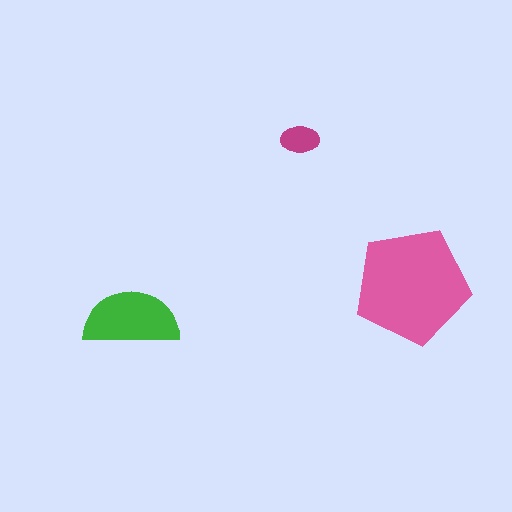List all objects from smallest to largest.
The magenta ellipse, the green semicircle, the pink pentagon.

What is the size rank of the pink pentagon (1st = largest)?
1st.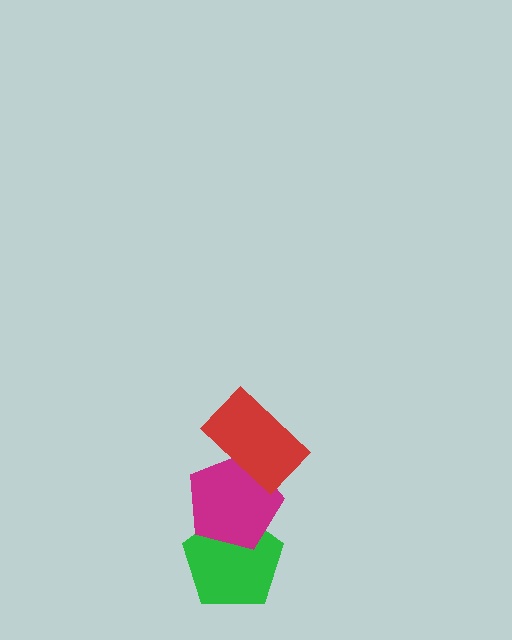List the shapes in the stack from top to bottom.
From top to bottom: the red rectangle, the magenta pentagon, the green pentagon.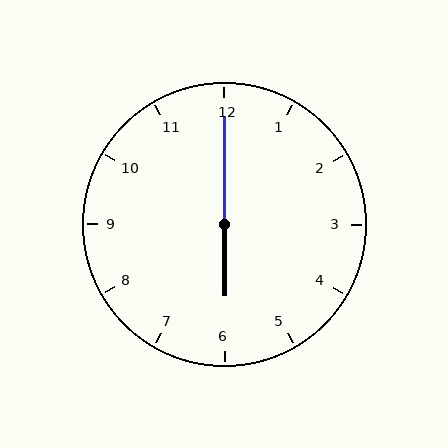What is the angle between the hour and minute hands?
Approximately 180 degrees.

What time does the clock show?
6:00.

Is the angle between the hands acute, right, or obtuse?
It is obtuse.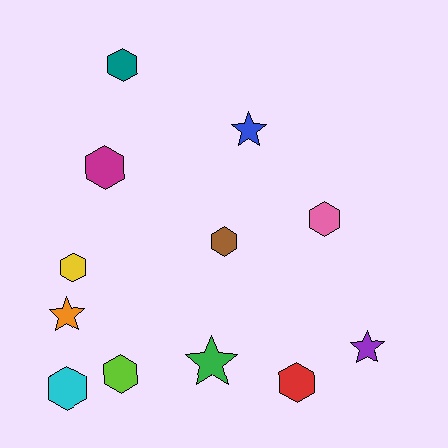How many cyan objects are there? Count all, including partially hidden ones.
There is 1 cyan object.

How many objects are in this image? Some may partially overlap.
There are 12 objects.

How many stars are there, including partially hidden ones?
There are 4 stars.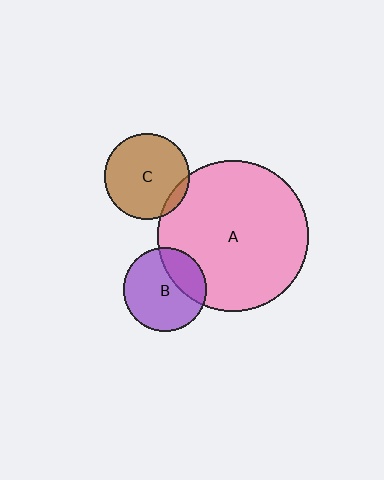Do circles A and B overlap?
Yes.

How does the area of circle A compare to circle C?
Approximately 3.1 times.